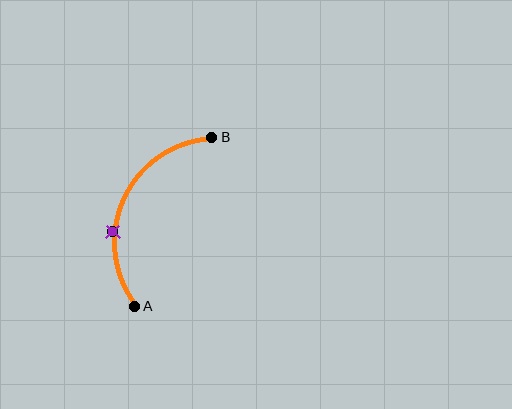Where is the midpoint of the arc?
The arc midpoint is the point on the curve farthest from the straight line joining A and B. It sits to the left of that line.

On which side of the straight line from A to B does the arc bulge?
The arc bulges to the left of the straight line connecting A and B.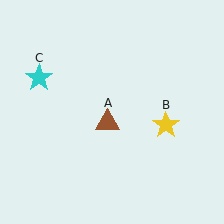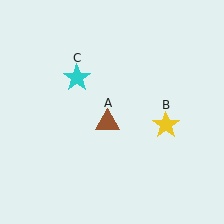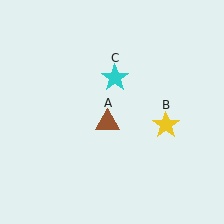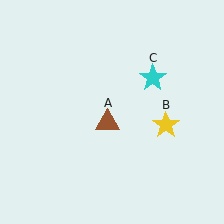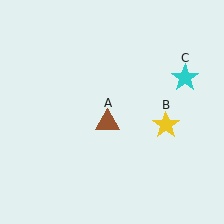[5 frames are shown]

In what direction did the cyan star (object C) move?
The cyan star (object C) moved right.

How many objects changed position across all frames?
1 object changed position: cyan star (object C).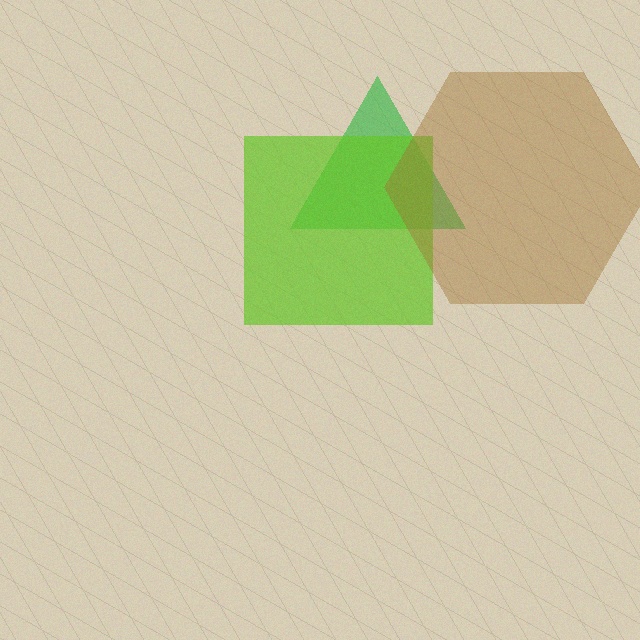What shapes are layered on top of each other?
The layered shapes are: a green triangle, a lime square, a brown hexagon.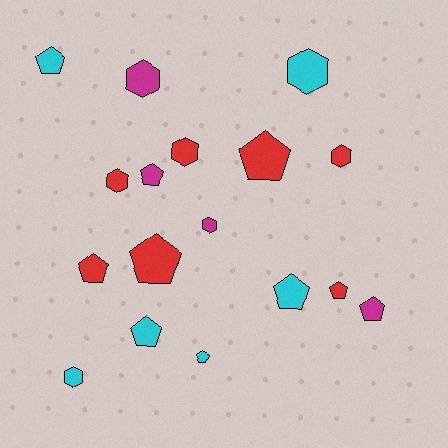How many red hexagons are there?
There are 3 red hexagons.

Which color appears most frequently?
Red, with 7 objects.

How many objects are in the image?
There are 17 objects.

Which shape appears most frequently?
Pentagon, with 10 objects.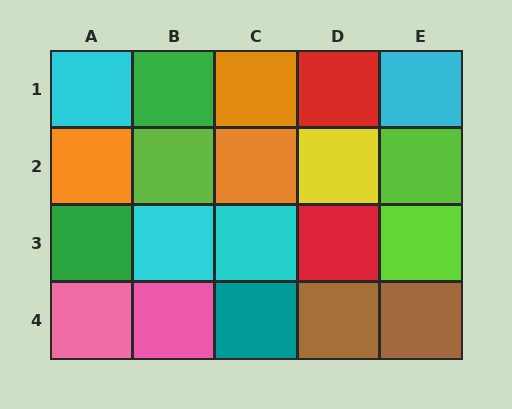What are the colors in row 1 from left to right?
Cyan, green, orange, red, cyan.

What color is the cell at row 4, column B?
Pink.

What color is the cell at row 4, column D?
Brown.